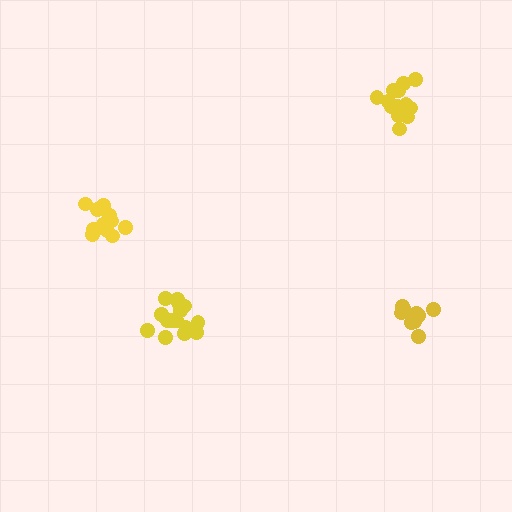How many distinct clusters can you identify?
There are 4 distinct clusters.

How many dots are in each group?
Group 1: 13 dots, Group 2: 9 dots, Group 3: 15 dots, Group 4: 15 dots (52 total).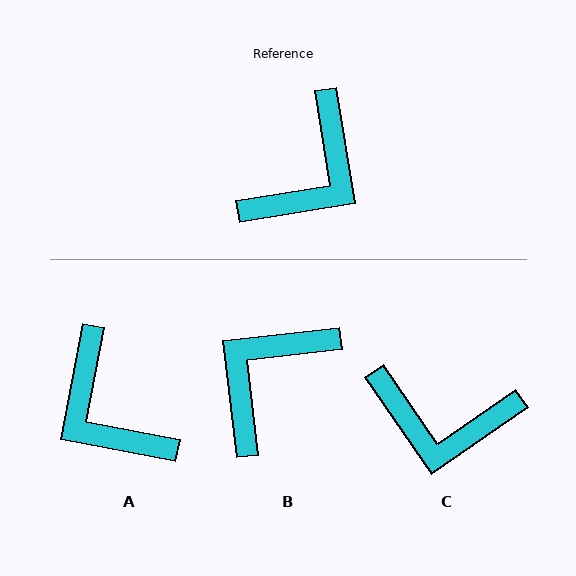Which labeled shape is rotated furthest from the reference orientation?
B, about 177 degrees away.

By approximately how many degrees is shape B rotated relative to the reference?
Approximately 177 degrees counter-clockwise.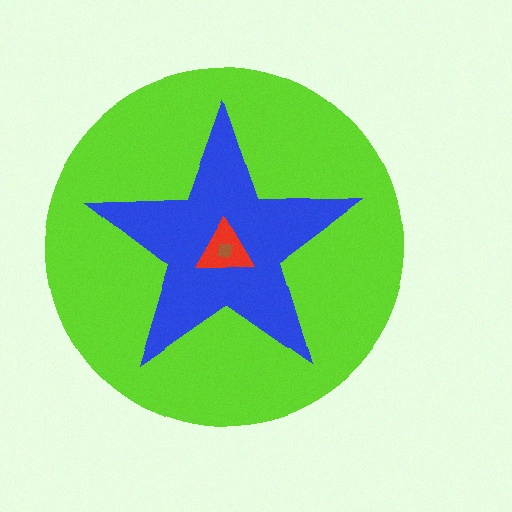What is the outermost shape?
The lime circle.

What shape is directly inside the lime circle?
The blue star.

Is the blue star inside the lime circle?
Yes.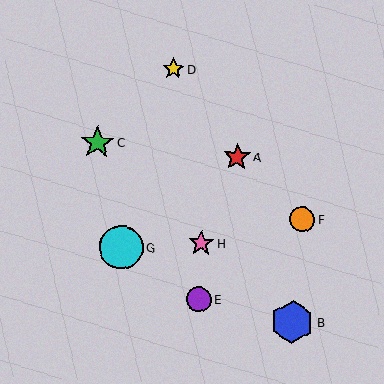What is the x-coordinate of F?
Object F is at x≈302.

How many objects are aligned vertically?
2 objects (E, H) are aligned vertically.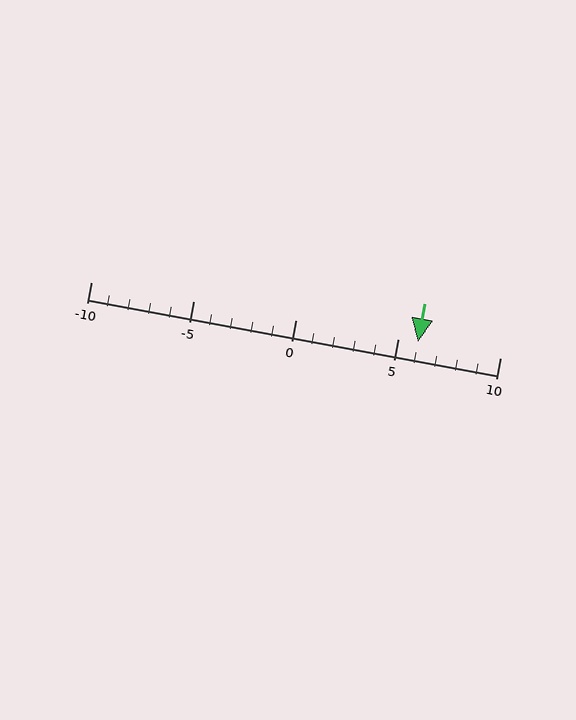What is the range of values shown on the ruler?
The ruler shows values from -10 to 10.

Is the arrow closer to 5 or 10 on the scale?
The arrow is closer to 5.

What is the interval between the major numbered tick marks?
The major tick marks are spaced 5 units apart.